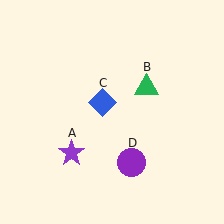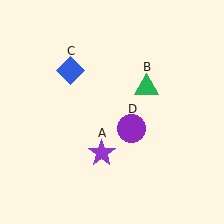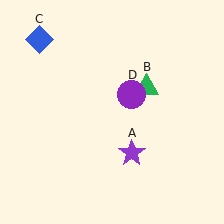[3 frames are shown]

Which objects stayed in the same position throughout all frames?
Green triangle (object B) remained stationary.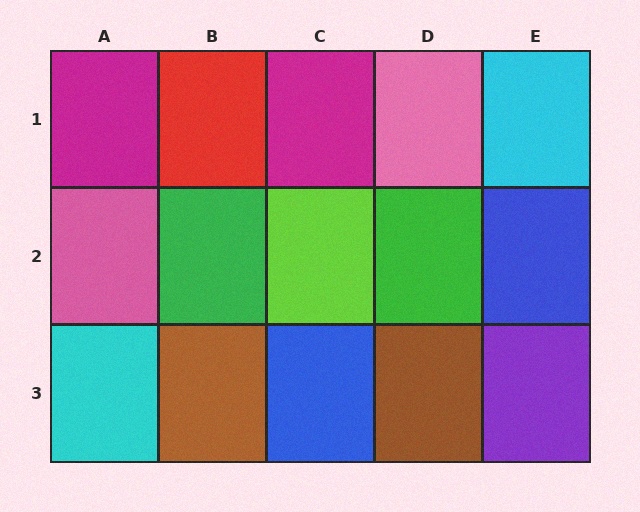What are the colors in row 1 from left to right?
Magenta, red, magenta, pink, cyan.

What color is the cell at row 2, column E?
Blue.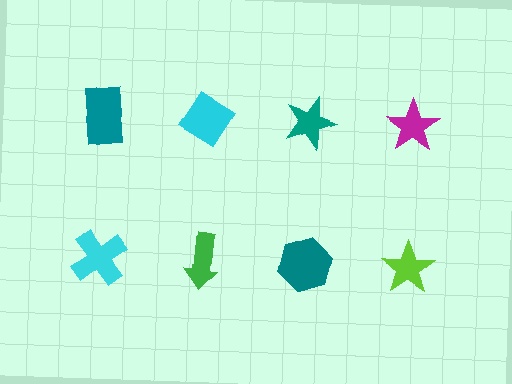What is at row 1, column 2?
A cyan diamond.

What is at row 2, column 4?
A lime star.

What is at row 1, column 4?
A magenta star.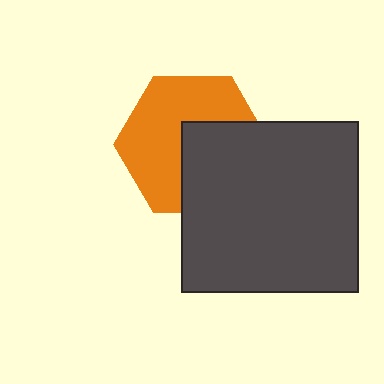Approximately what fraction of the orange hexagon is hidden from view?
Roughly 41% of the orange hexagon is hidden behind the dark gray rectangle.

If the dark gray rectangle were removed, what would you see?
You would see the complete orange hexagon.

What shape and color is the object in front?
The object in front is a dark gray rectangle.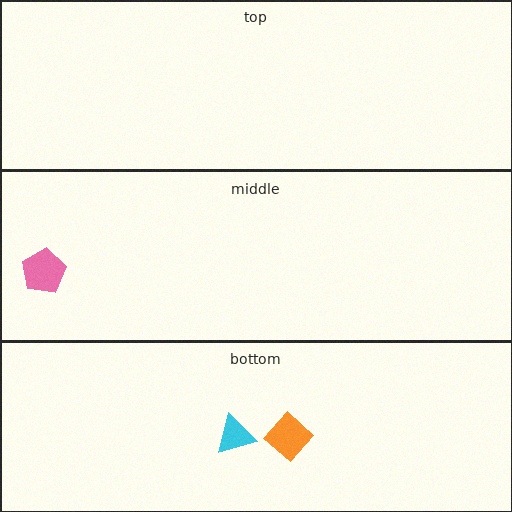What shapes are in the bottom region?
The cyan triangle, the orange diamond.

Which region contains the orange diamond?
The bottom region.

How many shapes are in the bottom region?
2.